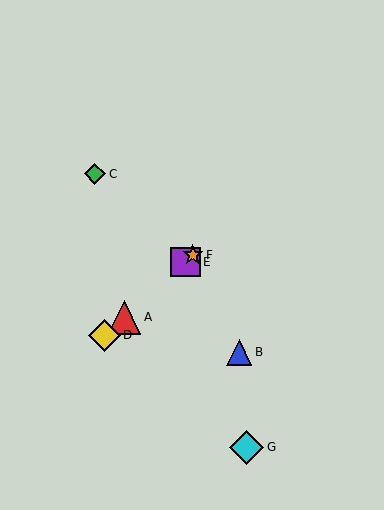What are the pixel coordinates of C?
Object C is at (95, 174).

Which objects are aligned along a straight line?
Objects A, D, E, F are aligned along a straight line.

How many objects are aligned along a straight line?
4 objects (A, D, E, F) are aligned along a straight line.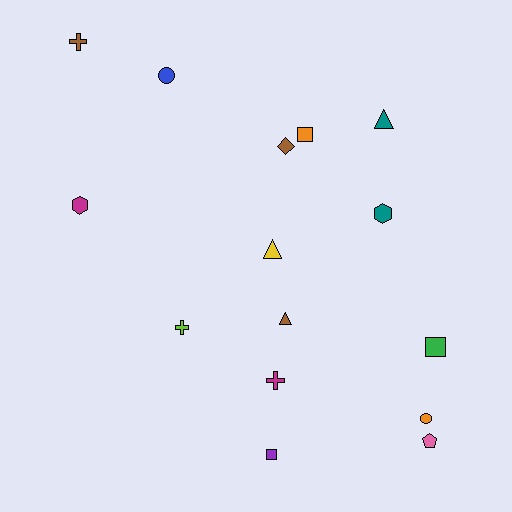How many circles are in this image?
There are 2 circles.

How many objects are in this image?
There are 15 objects.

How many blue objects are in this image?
There is 1 blue object.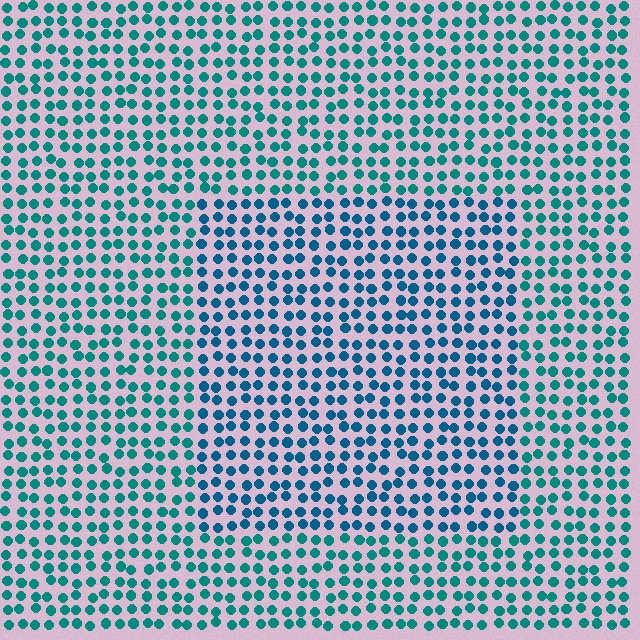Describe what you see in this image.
The image is filled with small teal elements in a uniform arrangement. A rectangle-shaped region is visible where the elements are tinted to a slightly different hue, forming a subtle color boundary.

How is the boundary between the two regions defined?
The boundary is defined purely by a slight shift in hue (about 24 degrees). Spacing, size, and orientation are identical on both sides.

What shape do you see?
I see a rectangle.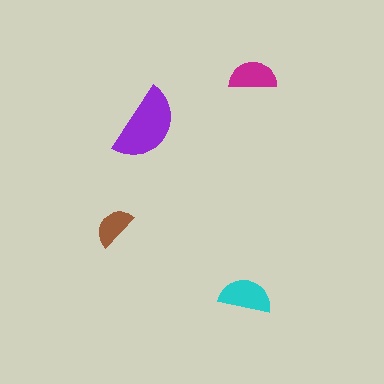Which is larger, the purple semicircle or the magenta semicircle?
The purple one.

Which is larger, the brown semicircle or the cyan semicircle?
The cyan one.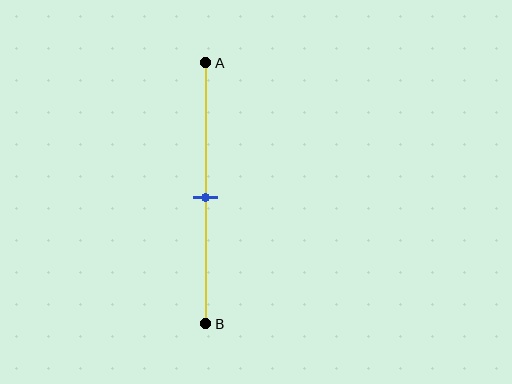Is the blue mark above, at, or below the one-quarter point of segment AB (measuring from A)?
The blue mark is below the one-quarter point of segment AB.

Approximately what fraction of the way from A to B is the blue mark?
The blue mark is approximately 50% of the way from A to B.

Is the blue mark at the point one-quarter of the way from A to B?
No, the mark is at about 50% from A, not at the 25% one-quarter point.